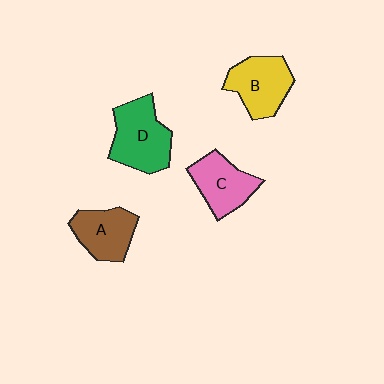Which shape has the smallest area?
Shape A (brown).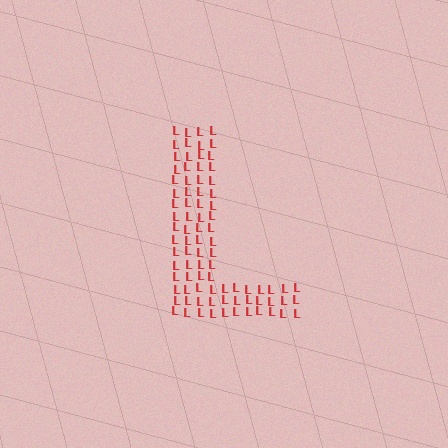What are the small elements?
The small elements are letter L's.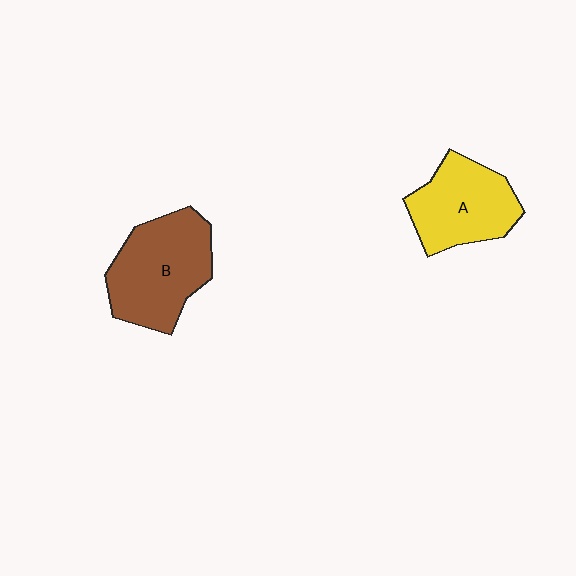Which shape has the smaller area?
Shape A (yellow).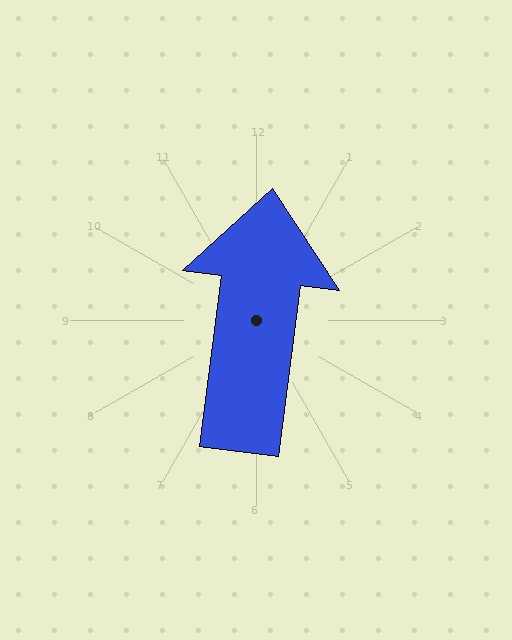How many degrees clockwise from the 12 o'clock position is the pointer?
Approximately 7 degrees.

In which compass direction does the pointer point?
North.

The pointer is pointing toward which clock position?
Roughly 12 o'clock.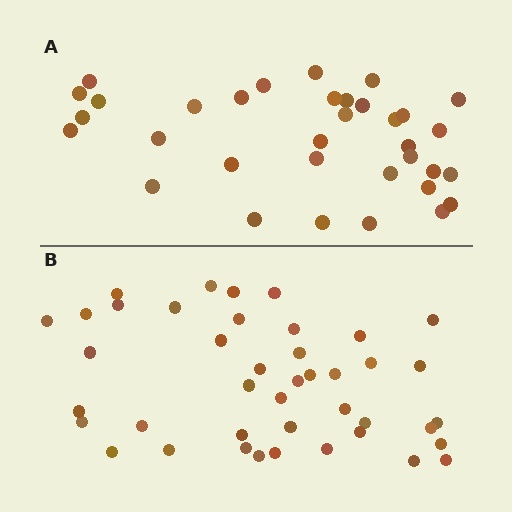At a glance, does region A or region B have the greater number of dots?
Region B (the bottom region) has more dots.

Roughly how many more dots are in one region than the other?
Region B has roughly 8 or so more dots than region A.